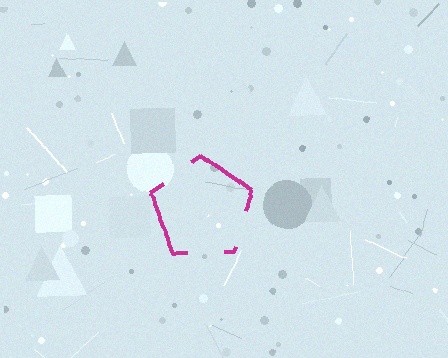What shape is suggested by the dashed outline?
The dashed outline suggests a pentagon.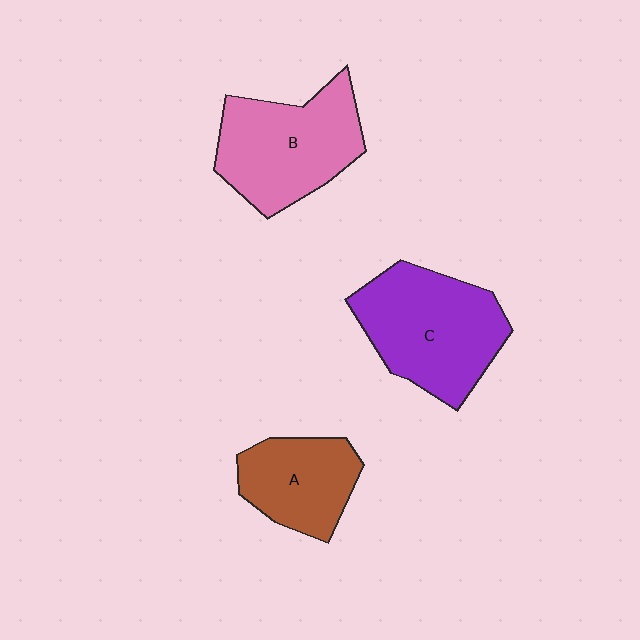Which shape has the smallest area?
Shape A (brown).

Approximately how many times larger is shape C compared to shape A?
Approximately 1.5 times.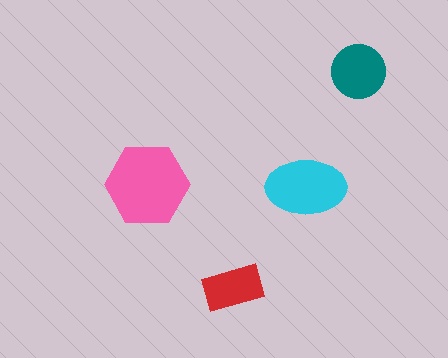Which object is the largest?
The pink hexagon.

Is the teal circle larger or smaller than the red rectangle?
Larger.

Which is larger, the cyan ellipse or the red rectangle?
The cyan ellipse.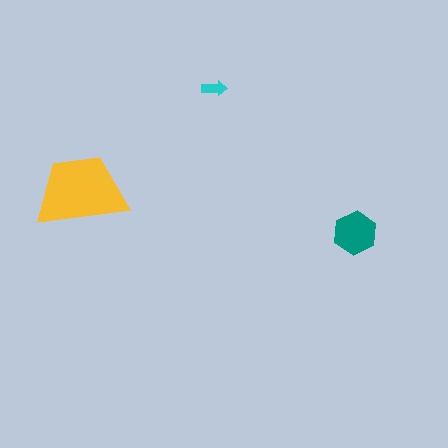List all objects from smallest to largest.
The cyan arrow, the teal hexagon, the yellow trapezoid.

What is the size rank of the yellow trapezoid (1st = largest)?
1st.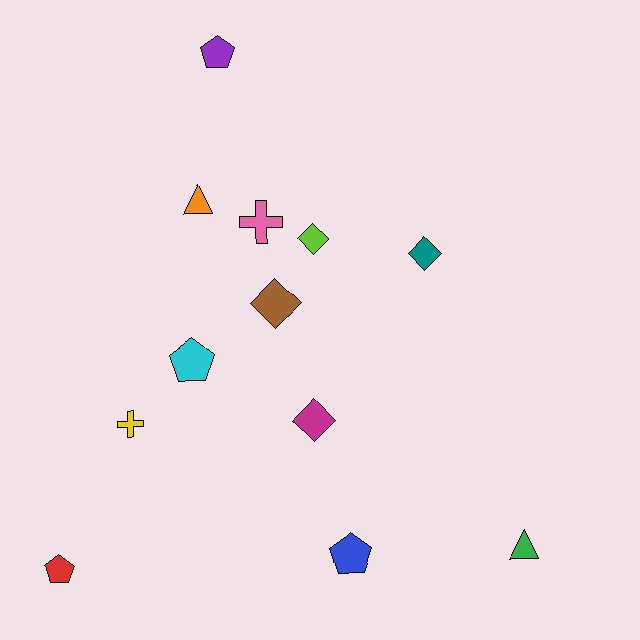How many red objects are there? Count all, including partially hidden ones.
There is 1 red object.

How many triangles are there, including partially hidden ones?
There are 2 triangles.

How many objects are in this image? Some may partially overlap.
There are 12 objects.